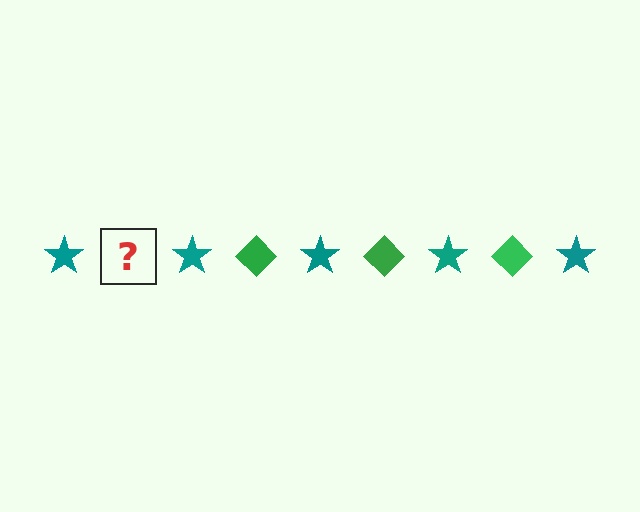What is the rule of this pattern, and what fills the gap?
The rule is that the pattern alternates between teal star and green diamond. The gap should be filled with a green diamond.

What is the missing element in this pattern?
The missing element is a green diamond.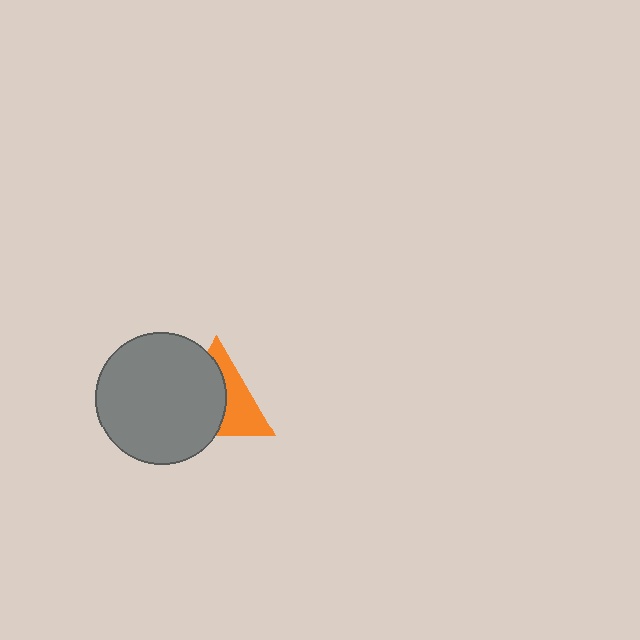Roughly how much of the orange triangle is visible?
A small part of it is visible (roughly 43%).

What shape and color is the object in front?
The object in front is a gray circle.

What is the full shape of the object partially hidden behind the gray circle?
The partially hidden object is an orange triangle.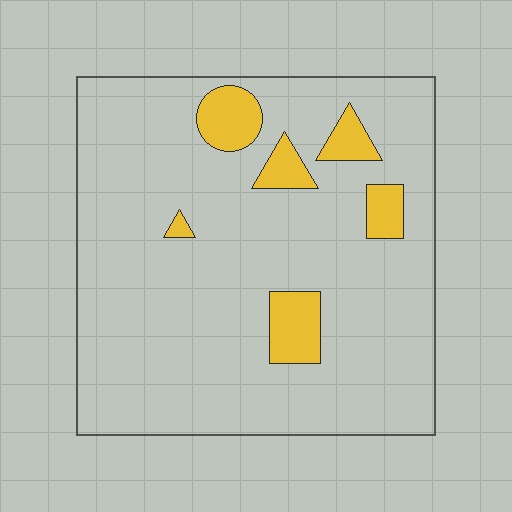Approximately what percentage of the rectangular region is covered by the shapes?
Approximately 10%.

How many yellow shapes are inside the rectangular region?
6.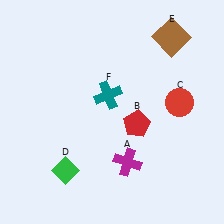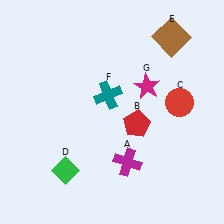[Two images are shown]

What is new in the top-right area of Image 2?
A magenta star (G) was added in the top-right area of Image 2.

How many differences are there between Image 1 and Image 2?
There is 1 difference between the two images.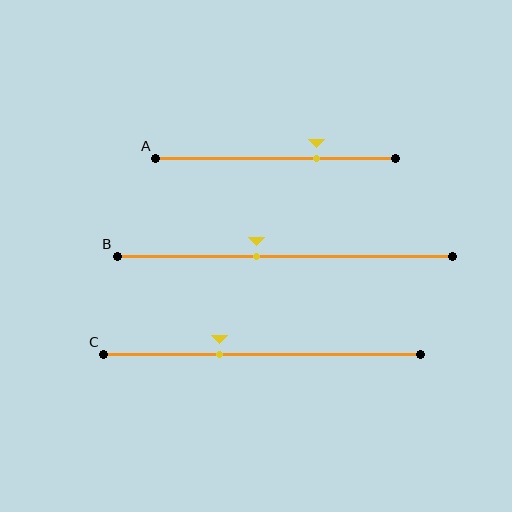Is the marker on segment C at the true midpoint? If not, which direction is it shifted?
No, the marker on segment C is shifted to the left by about 13% of the segment length.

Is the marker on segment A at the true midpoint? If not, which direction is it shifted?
No, the marker on segment A is shifted to the right by about 17% of the segment length.